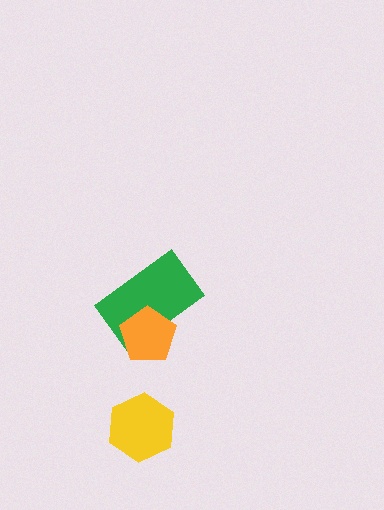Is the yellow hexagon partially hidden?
No, no other shape covers it.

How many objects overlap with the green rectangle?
1 object overlaps with the green rectangle.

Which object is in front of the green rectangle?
The orange pentagon is in front of the green rectangle.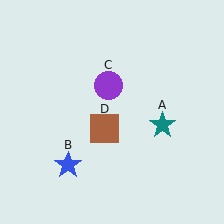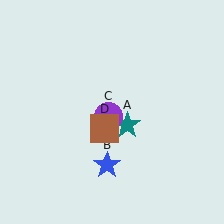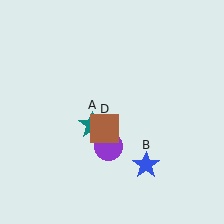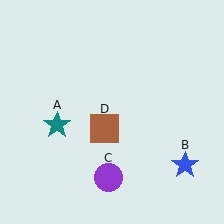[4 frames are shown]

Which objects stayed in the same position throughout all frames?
Brown square (object D) remained stationary.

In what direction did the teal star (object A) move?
The teal star (object A) moved left.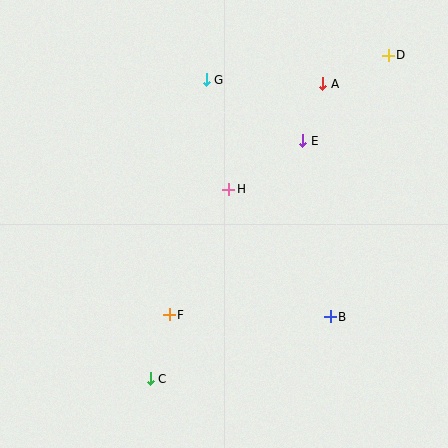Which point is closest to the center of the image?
Point H at (229, 189) is closest to the center.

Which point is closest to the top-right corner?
Point D is closest to the top-right corner.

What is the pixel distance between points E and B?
The distance between E and B is 178 pixels.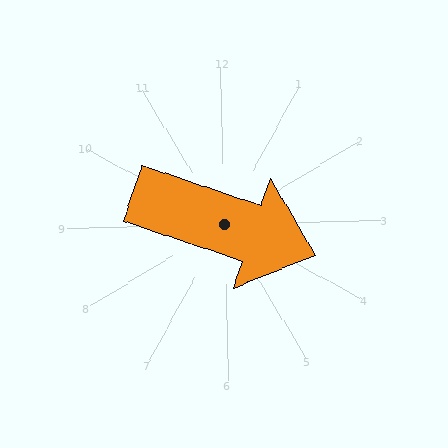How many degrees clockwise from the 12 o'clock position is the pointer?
Approximately 110 degrees.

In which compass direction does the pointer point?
East.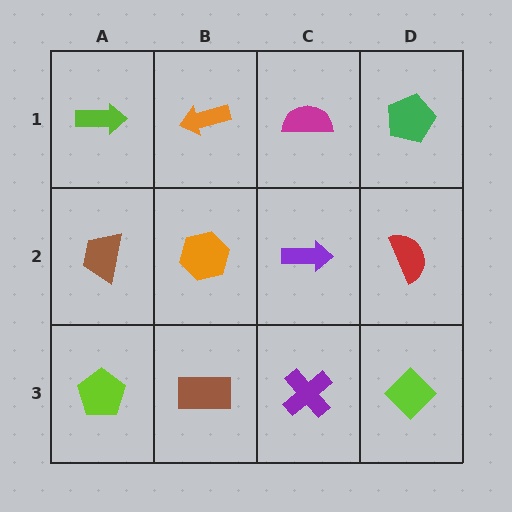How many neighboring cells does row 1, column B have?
3.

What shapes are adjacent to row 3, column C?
A purple arrow (row 2, column C), a brown rectangle (row 3, column B), a lime diamond (row 3, column D).